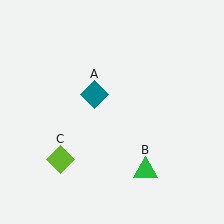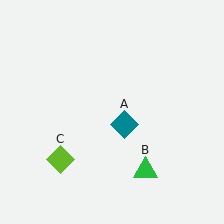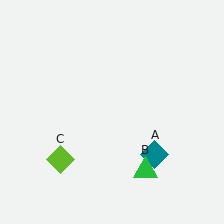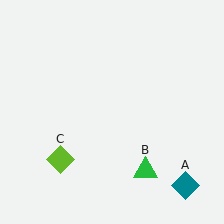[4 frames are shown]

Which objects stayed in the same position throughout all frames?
Green triangle (object B) and lime diamond (object C) remained stationary.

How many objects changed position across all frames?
1 object changed position: teal diamond (object A).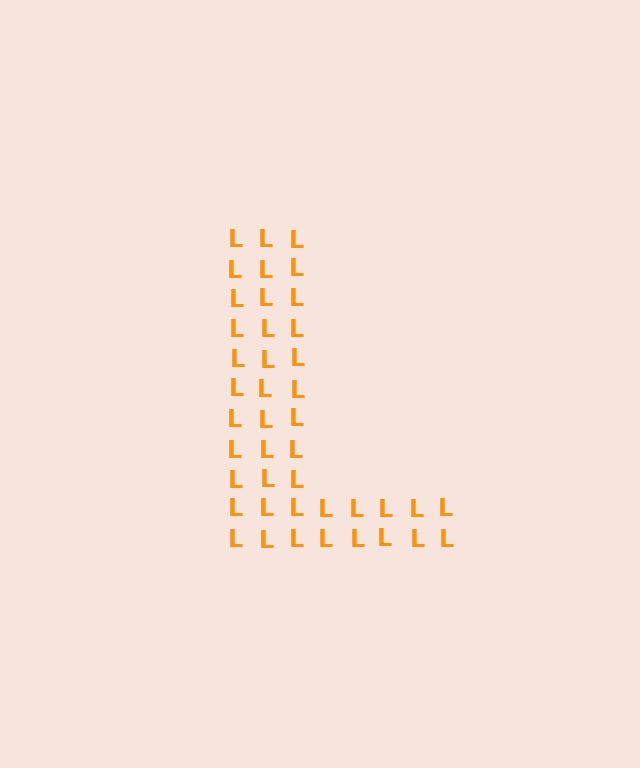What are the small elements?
The small elements are letter L's.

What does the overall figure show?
The overall figure shows the letter L.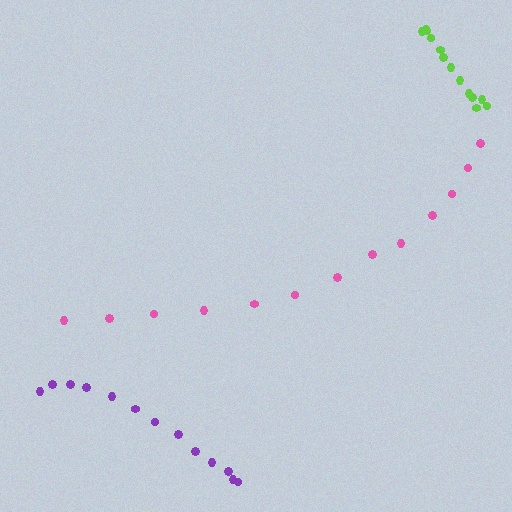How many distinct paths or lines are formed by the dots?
There are 3 distinct paths.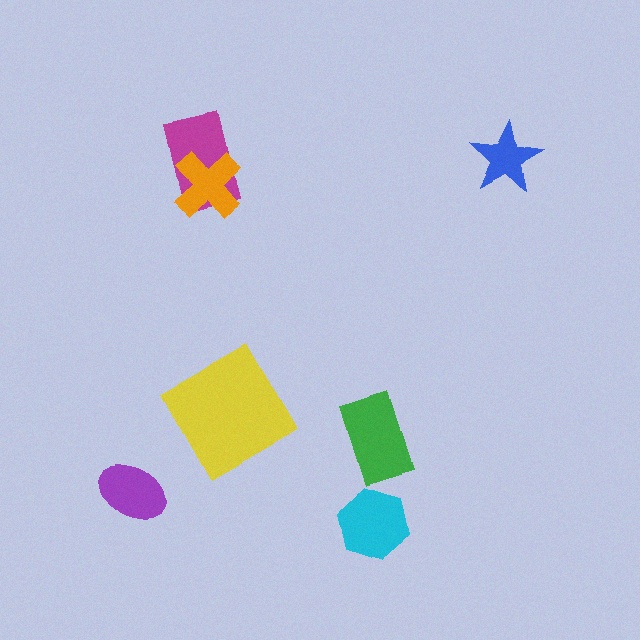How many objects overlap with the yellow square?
0 objects overlap with the yellow square.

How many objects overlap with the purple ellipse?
0 objects overlap with the purple ellipse.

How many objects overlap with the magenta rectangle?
1 object overlaps with the magenta rectangle.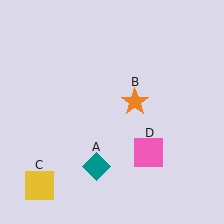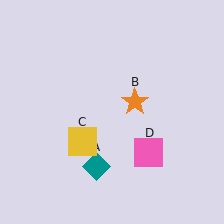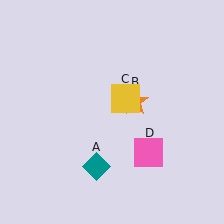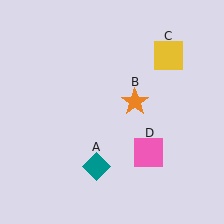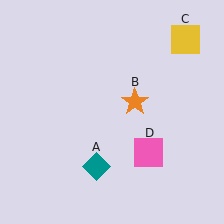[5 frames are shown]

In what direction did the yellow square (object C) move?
The yellow square (object C) moved up and to the right.